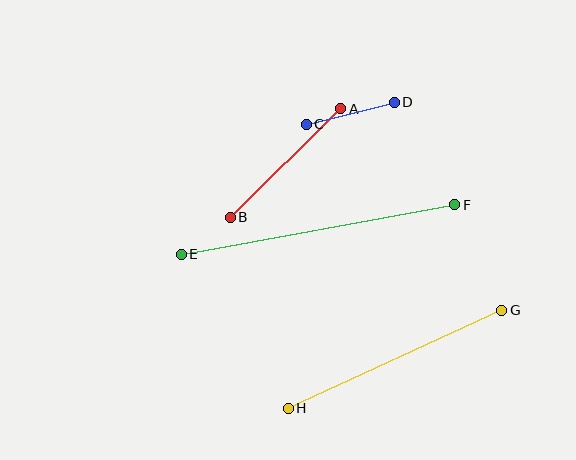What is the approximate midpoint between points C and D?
The midpoint is at approximately (350, 113) pixels.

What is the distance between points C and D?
The distance is approximately 91 pixels.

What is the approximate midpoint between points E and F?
The midpoint is at approximately (318, 229) pixels.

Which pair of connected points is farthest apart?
Points E and F are farthest apart.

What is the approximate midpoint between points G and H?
The midpoint is at approximately (395, 359) pixels.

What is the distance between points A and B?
The distance is approximately 155 pixels.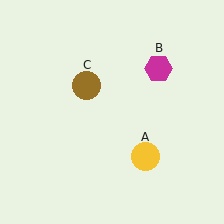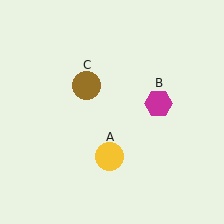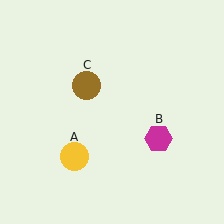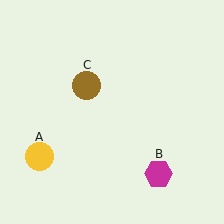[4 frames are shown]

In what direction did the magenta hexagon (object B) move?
The magenta hexagon (object B) moved down.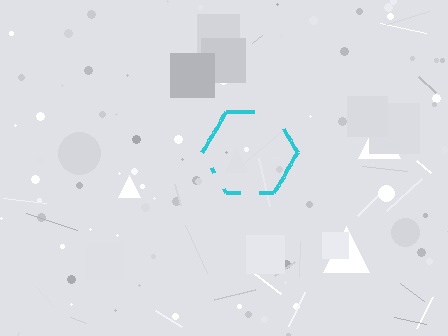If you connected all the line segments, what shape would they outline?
They would outline a hexagon.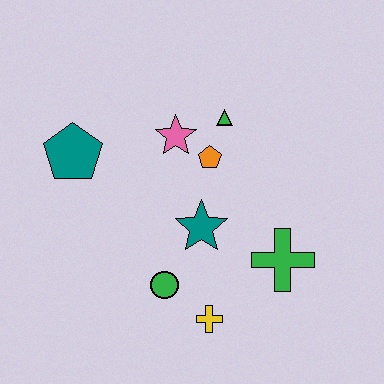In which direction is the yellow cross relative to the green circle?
The yellow cross is to the right of the green circle.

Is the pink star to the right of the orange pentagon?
No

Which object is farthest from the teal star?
The teal pentagon is farthest from the teal star.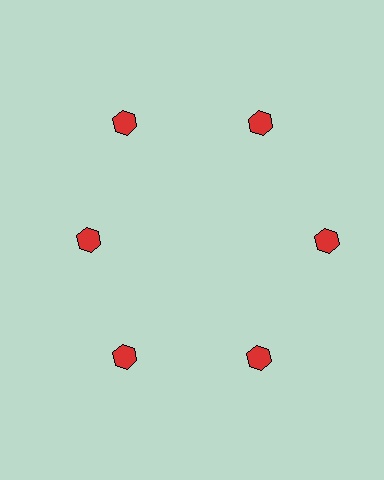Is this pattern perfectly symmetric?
No. The 6 red hexagons are arranged in a ring, but one element near the 9 o'clock position is pulled inward toward the center, breaking the 6-fold rotational symmetry.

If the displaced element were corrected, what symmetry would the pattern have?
It would have 6-fold rotational symmetry — the pattern would map onto itself every 60 degrees.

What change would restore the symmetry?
The symmetry would be restored by moving it outward, back onto the ring so that all 6 hexagons sit at equal angles and equal distance from the center.